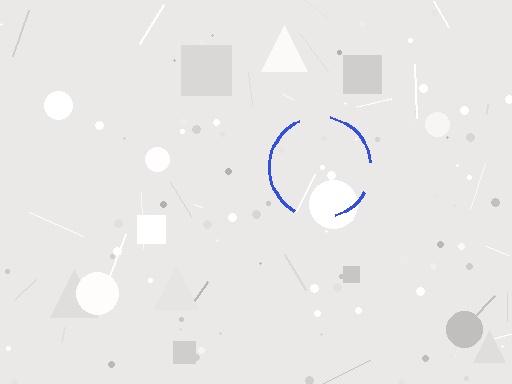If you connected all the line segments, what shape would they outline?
They would outline a circle.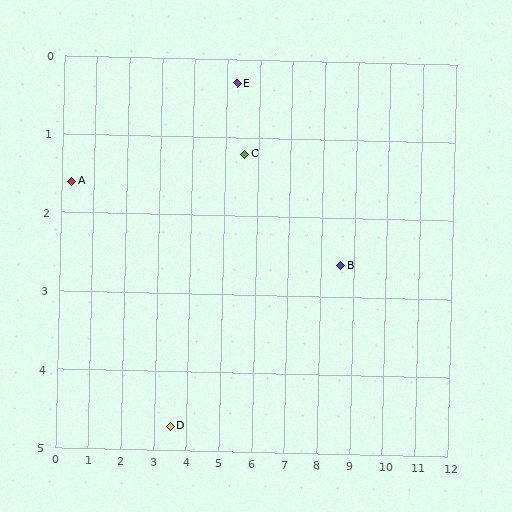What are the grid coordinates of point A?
Point A is at approximately (0.3, 1.6).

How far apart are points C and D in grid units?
Points C and D are about 4.1 grid units apart.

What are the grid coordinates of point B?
Point B is at approximately (8.6, 2.6).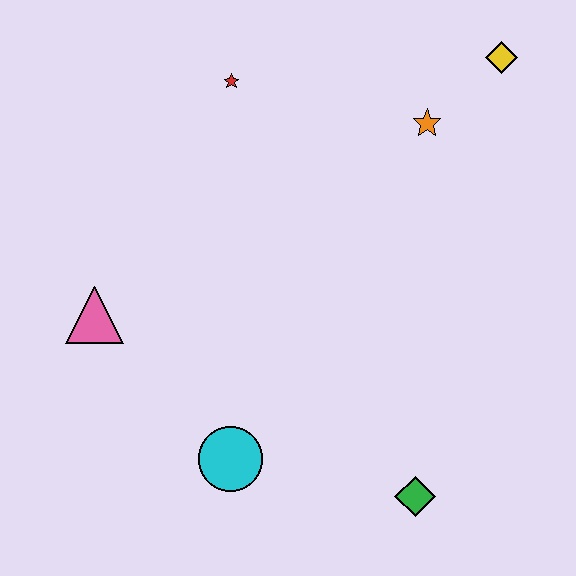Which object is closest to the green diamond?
The cyan circle is closest to the green diamond.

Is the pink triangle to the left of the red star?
Yes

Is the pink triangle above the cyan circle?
Yes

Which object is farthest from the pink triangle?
The yellow diamond is farthest from the pink triangle.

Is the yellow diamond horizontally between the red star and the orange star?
No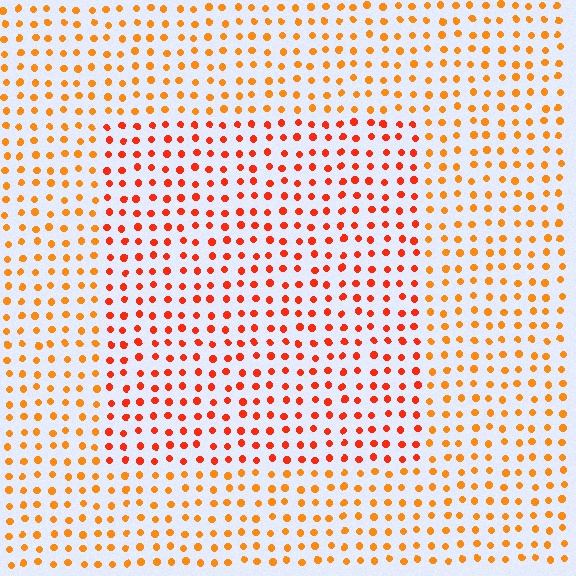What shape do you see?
I see a rectangle.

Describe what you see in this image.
The image is filled with small orange elements in a uniform arrangement. A rectangle-shaped region is visible where the elements are tinted to a slightly different hue, forming a subtle color boundary.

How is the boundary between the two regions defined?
The boundary is defined purely by a slight shift in hue (about 25 degrees). Spacing, size, and orientation are identical on both sides.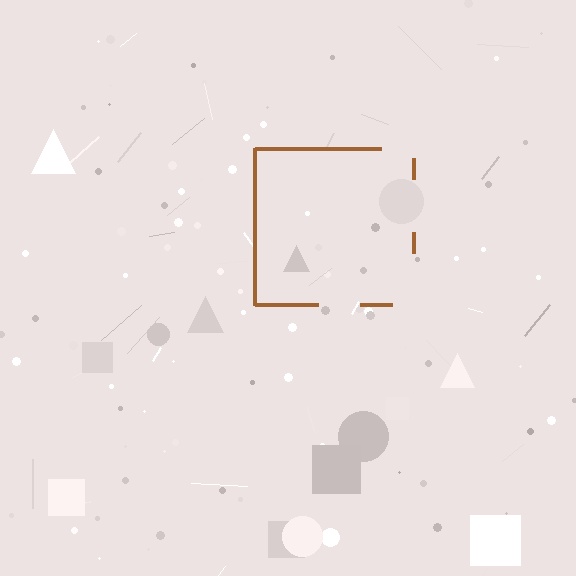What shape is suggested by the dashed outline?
The dashed outline suggests a square.